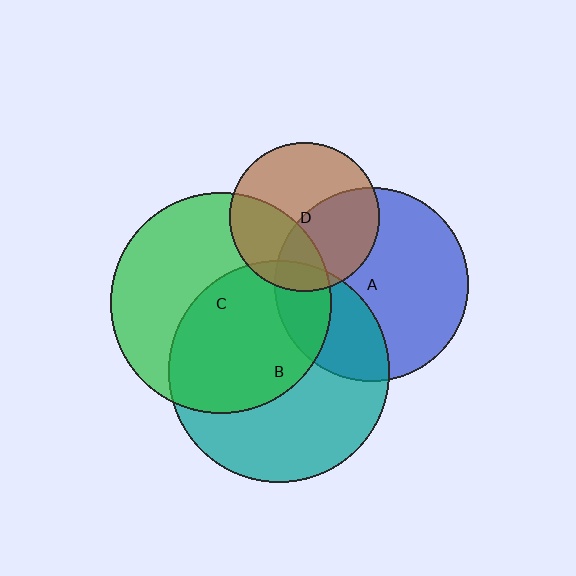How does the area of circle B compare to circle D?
Approximately 2.2 times.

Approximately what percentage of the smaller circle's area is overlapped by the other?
Approximately 30%.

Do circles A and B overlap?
Yes.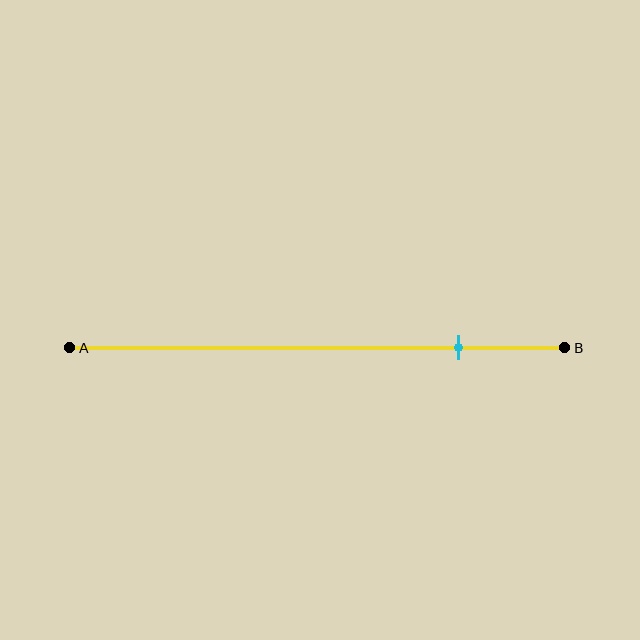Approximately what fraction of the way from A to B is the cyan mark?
The cyan mark is approximately 80% of the way from A to B.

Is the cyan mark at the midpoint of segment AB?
No, the mark is at about 80% from A, not at the 50% midpoint.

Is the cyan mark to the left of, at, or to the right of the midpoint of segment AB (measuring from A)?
The cyan mark is to the right of the midpoint of segment AB.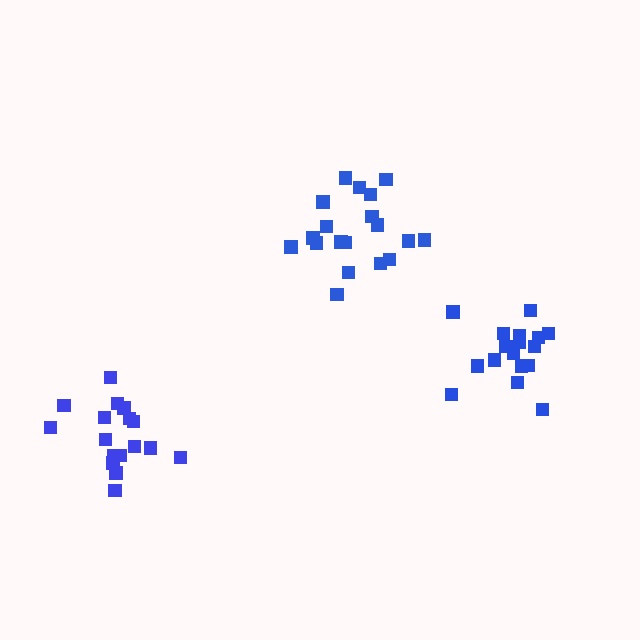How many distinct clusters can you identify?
There are 3 distinct clusters.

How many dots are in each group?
Group 1: 19 dots, Group 2: 17 dots, Group 3: 17 dots (53 total).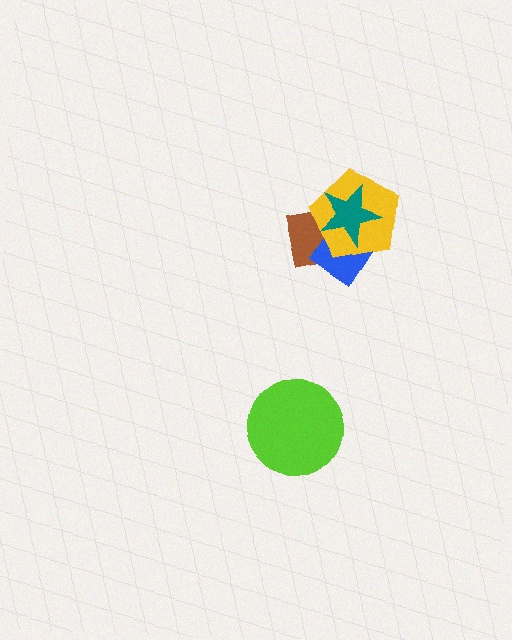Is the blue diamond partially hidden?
Yes, it is partially covered by another shape.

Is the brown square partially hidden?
Yes, it is partially covered by another shape.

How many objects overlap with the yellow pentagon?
3 objects overlap with the yellow pentagon.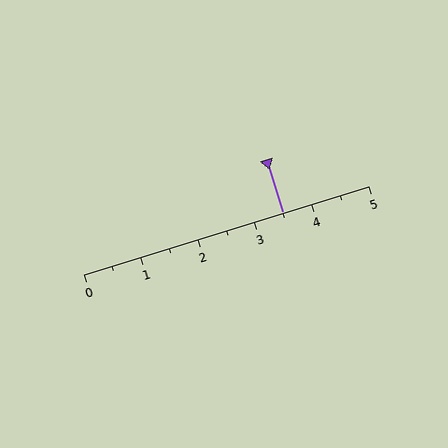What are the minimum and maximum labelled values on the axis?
The axis runs from 0 to 5.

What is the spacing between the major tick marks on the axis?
The major ticks are spaced 1 apart.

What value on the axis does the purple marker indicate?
The marker indicates approximately 3.5.